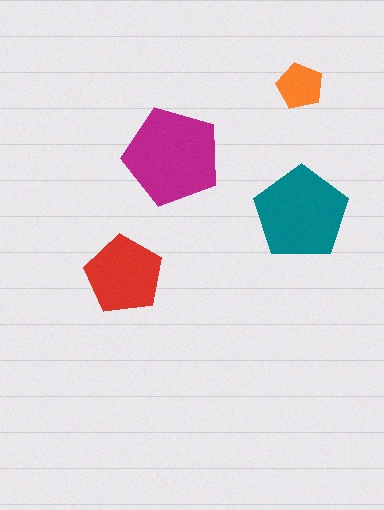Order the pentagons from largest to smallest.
the magenta one, the teal one, the red one, the orange one.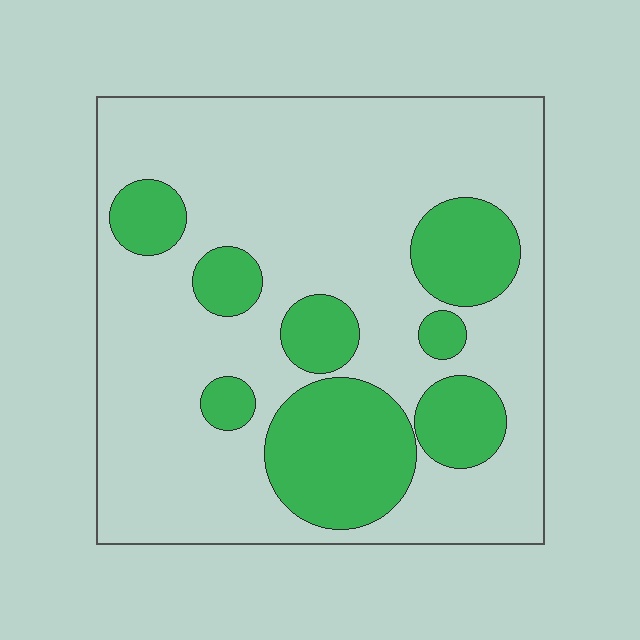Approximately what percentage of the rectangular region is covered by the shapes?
Approximately 25%.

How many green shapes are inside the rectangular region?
8.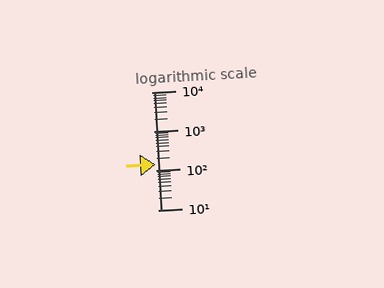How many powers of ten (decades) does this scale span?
The scale spans 3 decades, from 10 to 10000.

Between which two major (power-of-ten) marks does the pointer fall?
The pointer is between 100 and 1000.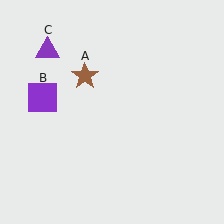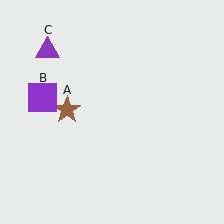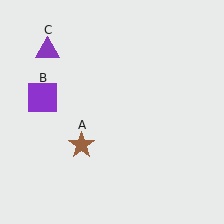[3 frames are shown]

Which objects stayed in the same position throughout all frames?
Purple square (object B) and purple triangle (object C) remained stationary.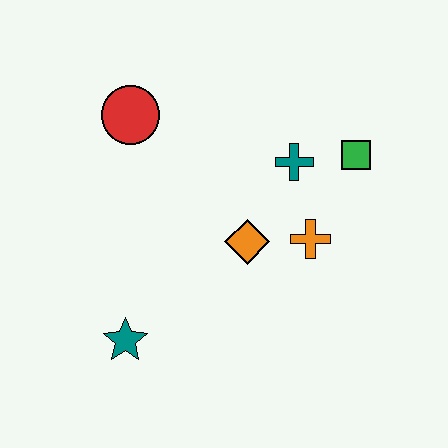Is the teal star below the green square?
Yes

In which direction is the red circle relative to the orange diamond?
The red circle is above the orange diamond.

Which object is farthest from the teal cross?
The teal star is farthest from the teal cross.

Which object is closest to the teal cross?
The green square is closest to the teal cross.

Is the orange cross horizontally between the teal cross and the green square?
Yes